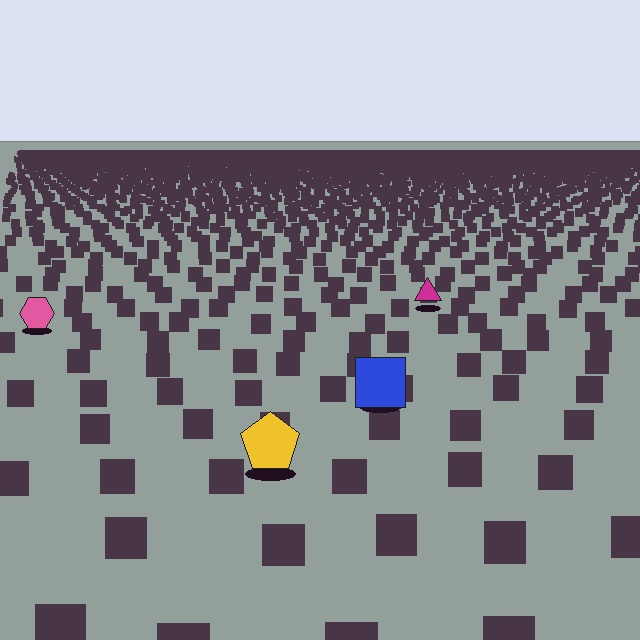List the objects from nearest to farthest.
From nearest to farthest: the yellow pentagon, the blue square, the pink hexagon, the magenta triangle.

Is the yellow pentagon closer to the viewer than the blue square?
Yes. The yellow pentagon is closer — you can tell from the texture gradient: the ground texture is coarser near it.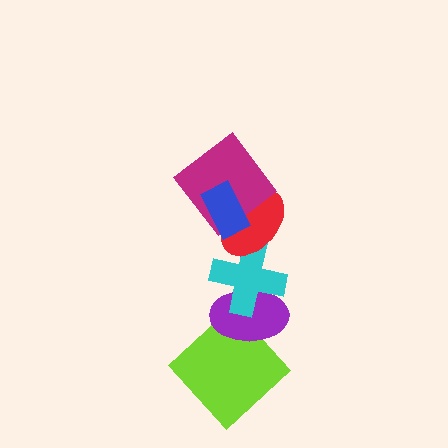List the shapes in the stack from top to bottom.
From top to bottom: the blue rectangle, the magenta diamond, the red ellipse, the cyan cross, the purple ellipse, the lime diamond.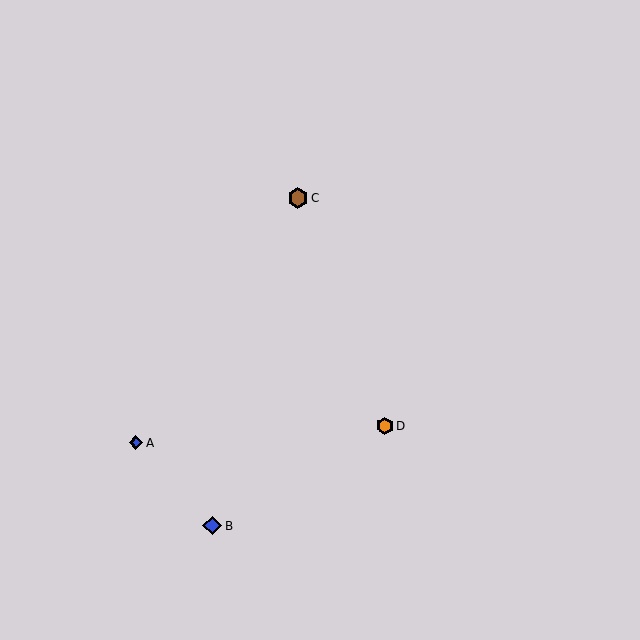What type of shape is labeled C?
Shape C is a brown hexagon.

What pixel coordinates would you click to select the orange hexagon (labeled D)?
Click at (385, 425) to select the orange hexagon D.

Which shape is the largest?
The brown hexagon (labeled C) is the largest.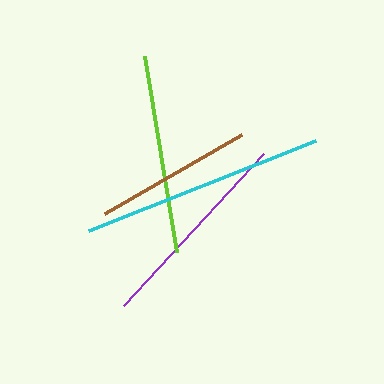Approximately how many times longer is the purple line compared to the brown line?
The purple line is approximately 1.3 times the length of the brown line.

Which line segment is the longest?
The cyan line is the longest at approximately 244 pixels.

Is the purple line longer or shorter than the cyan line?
The cyan line is longer than the purple line.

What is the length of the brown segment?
The brown segment is approximately 157 pixels long.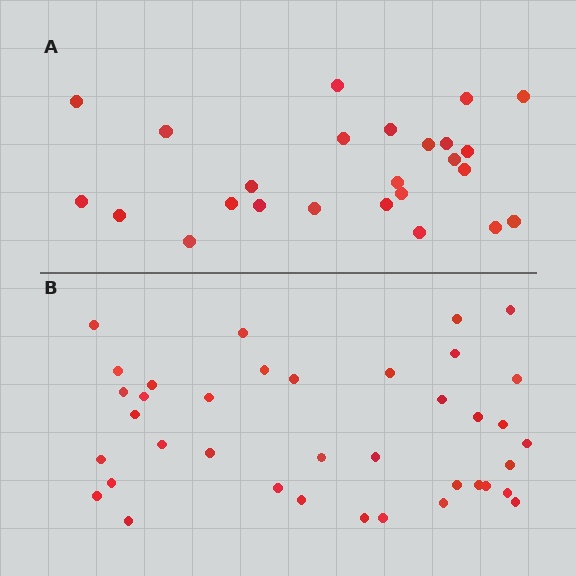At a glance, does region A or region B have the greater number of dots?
Region B (the bottom region) has more dots.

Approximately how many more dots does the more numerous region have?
Region B has approximately 15 more dots than region A.